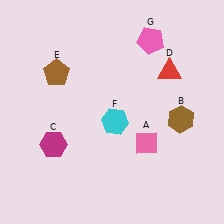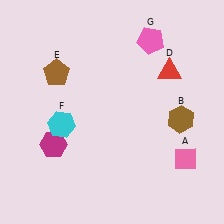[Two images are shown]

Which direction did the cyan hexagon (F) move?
The cyan hexagon (F) moved left.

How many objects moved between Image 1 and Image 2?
2 objects moved between the two images.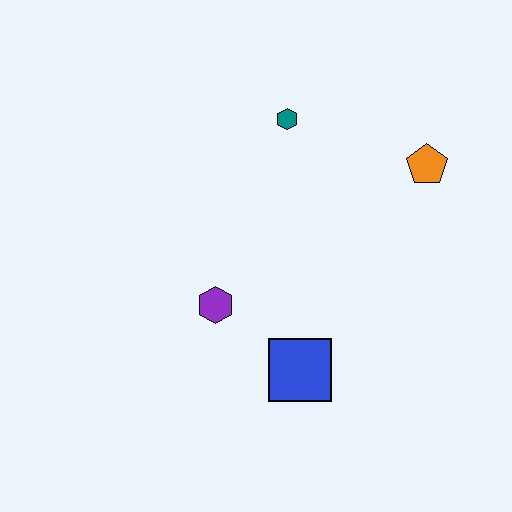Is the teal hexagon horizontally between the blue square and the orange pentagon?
No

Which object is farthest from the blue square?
The teal hexagon is farthest from the blue square.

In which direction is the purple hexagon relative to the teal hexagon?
The purple hexagon is below the teal hexagon.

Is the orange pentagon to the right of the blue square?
Yes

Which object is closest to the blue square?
The purple hexagon is closest to the blue square.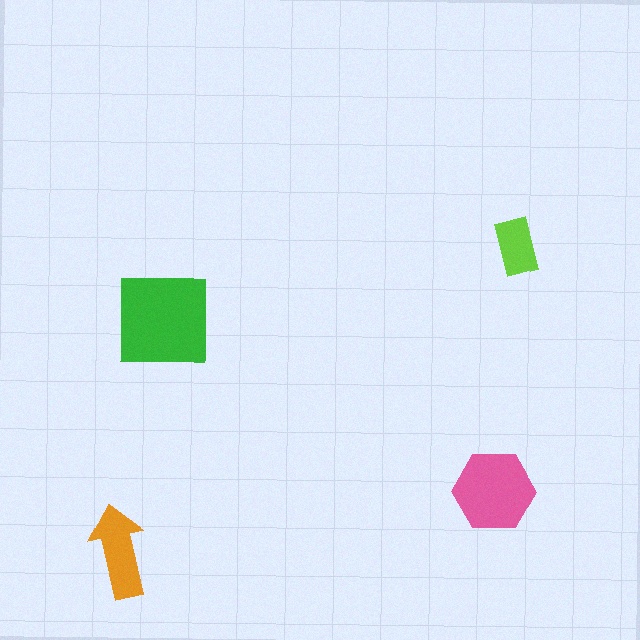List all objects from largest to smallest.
The green square, the pink hexagon, the orange arrow, the lime rectangle.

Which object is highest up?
The lime rectangle is topmost.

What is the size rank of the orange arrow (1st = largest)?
3rd.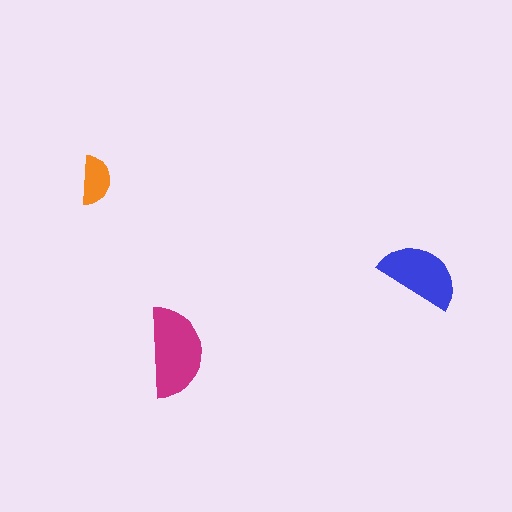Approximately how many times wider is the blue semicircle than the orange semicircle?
About 1.5 times wider.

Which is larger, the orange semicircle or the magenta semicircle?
The magenta one.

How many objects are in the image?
There are 3 objects in the image.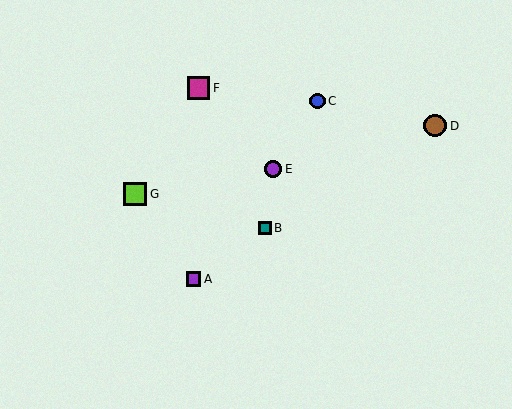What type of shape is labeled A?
Shape A is a purple square.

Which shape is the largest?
The lime square (labeled G) is the largest.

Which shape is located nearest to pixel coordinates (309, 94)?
The blue circle (labeled C) at (318, 101) is nearest to that location.